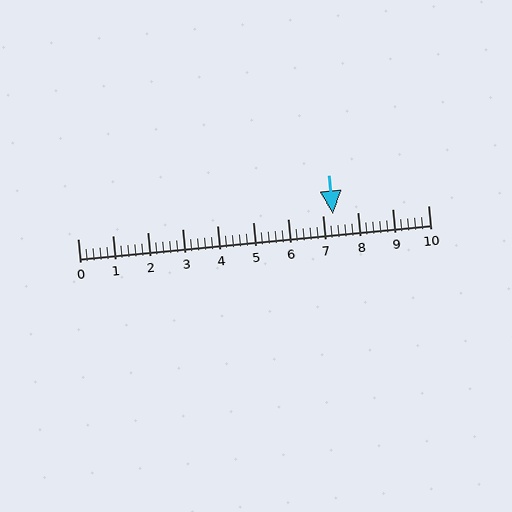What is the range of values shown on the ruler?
The ruler shows values from 0 to 10.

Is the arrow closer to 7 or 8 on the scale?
The arrow is closer to 7.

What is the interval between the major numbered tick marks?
The major tick marks are spaced 1 units apart.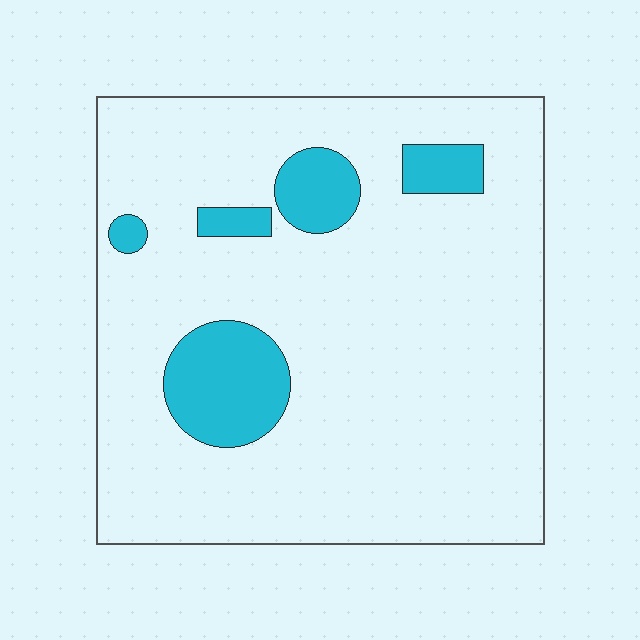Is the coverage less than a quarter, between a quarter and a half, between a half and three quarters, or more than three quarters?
Less than a quarter.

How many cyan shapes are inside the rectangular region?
5.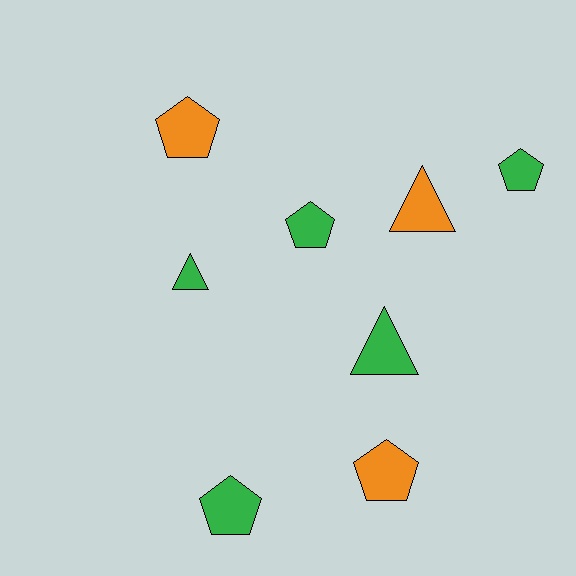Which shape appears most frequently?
Pentagon, with 5 objects.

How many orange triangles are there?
There is 1 orange triangle.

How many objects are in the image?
There are 8 objects.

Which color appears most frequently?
Green, with 5 objects.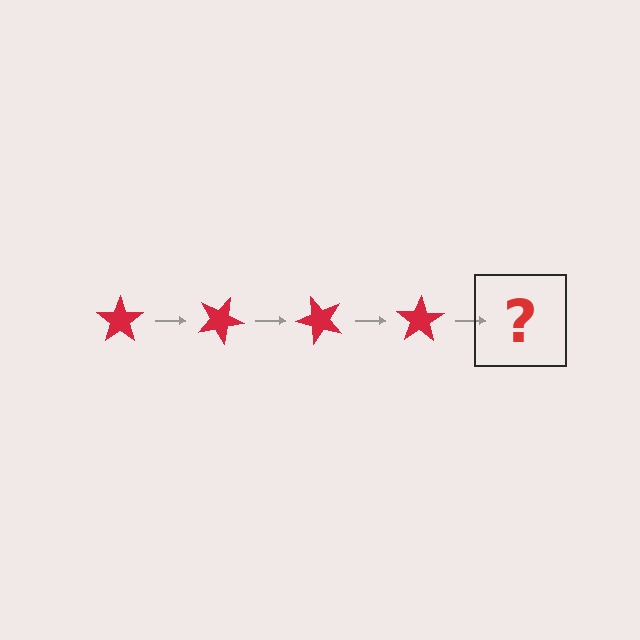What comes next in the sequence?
The next element should be a red star rotated 100 degrees.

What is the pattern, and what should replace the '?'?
The pattern is that the star rotates 25 degrees each step. The '?' should be a red star rotated 100 degrees.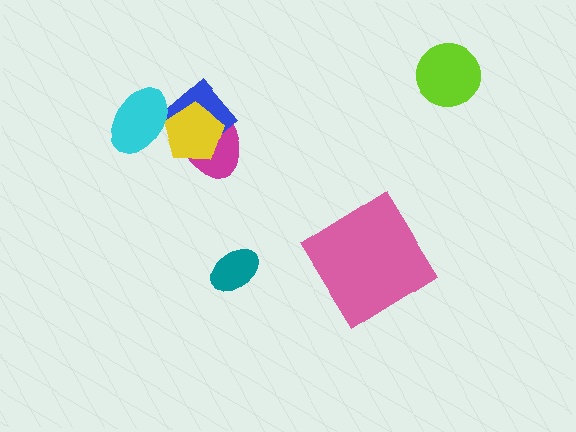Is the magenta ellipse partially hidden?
Yes, it is partially covered by another shape.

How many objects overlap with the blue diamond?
3 objects overlap with the blue diamond.